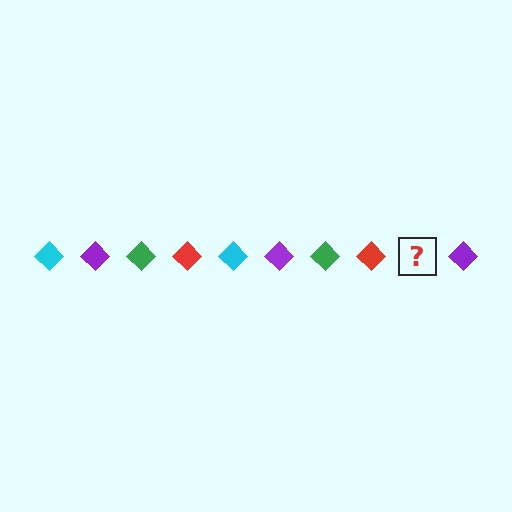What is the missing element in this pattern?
The missing element is a cyan diamond.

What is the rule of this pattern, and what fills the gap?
The rule is that the pattern cycles through cyan, purple, green, red diamonds. The gap should be filled with a cyan diamond.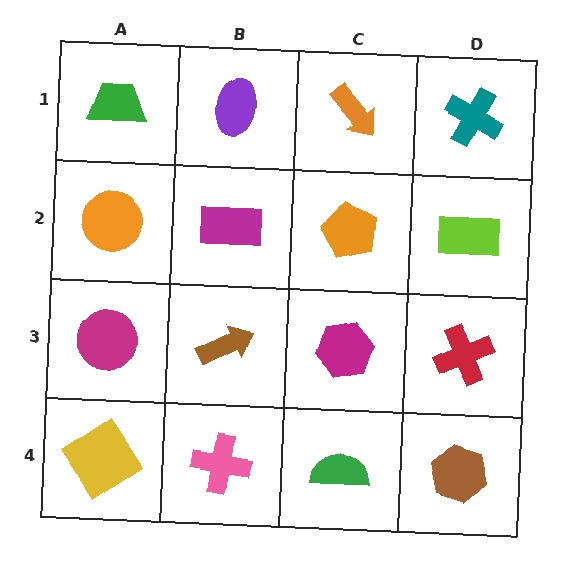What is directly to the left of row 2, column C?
A magenta rectangle.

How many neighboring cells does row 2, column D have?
3.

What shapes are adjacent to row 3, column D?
A lime rectangle (row 2, column D), a brown hexagon (row 4, column D), a magenta hexagon (row 3, column C).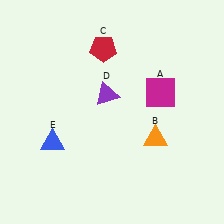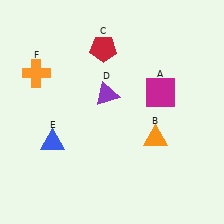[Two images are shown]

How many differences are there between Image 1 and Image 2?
There is 1 difference between the two images.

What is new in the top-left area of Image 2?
An orange cross (F) was added in the top-left area of Image 2.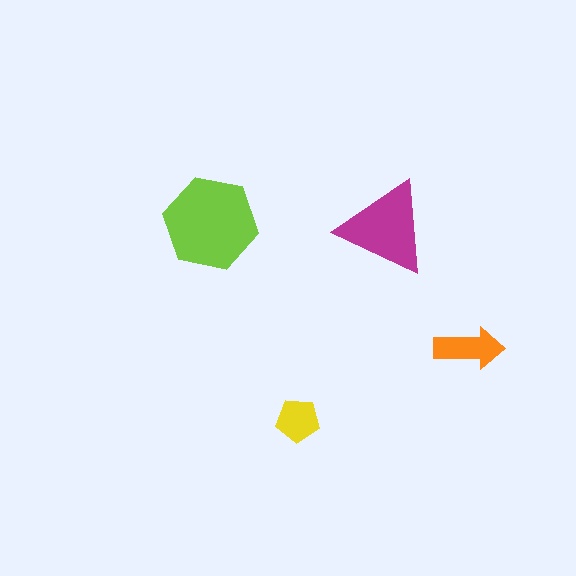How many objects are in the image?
There are 4 objects in the image.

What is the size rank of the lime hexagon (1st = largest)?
1st.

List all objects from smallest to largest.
The yellow pentagon, the orange arrow, the magenta triangle, the lime hexagon.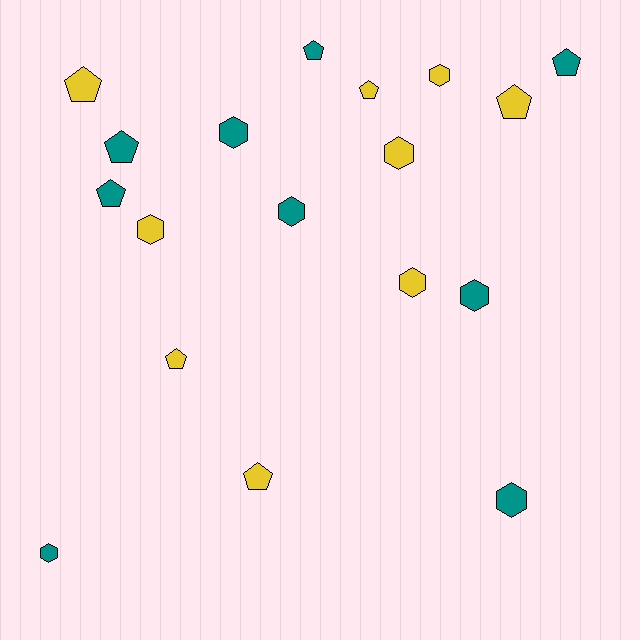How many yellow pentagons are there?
There are 5 yellow pentagons.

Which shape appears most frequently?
Hexagon, with 9 objects.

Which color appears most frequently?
Yellow, with 9 objects.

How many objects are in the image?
There are 18 objects.